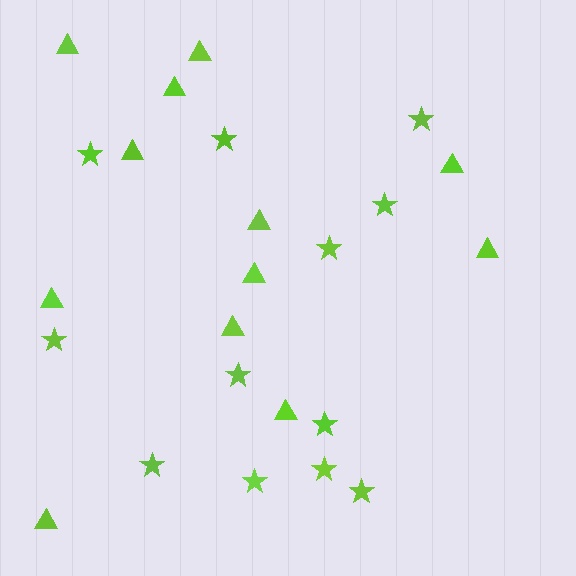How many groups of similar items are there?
There are 2 groups: one group of stars (12) and one group of triangles (12).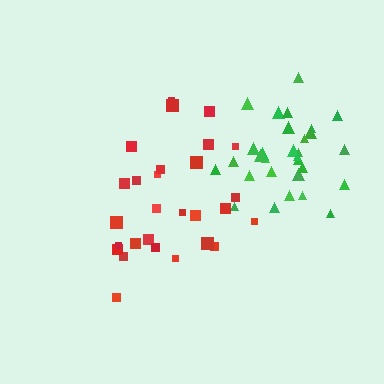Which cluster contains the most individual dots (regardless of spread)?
Green (30).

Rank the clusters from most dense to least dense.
green, red.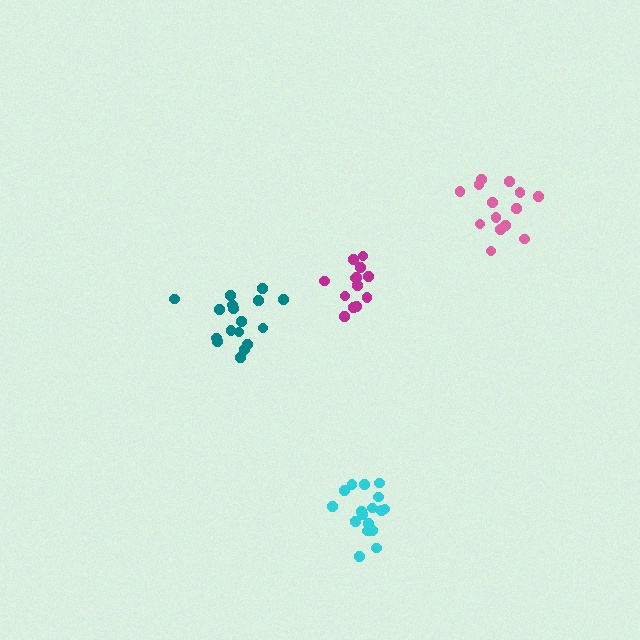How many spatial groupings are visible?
There are 4 spatial groupings.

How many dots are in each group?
Group 1: 13 dots, Group 2: 14 dots, Group 3: 17 dots, Group 4: 17 dots (61 total).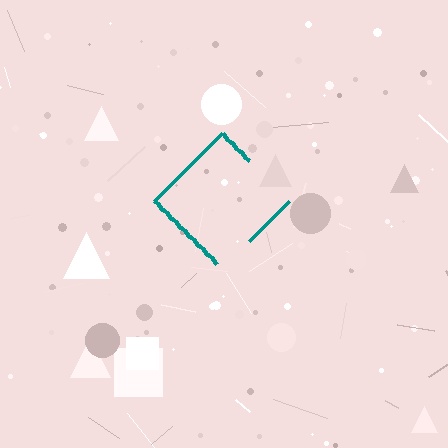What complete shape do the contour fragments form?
The contour fragments form a diamond.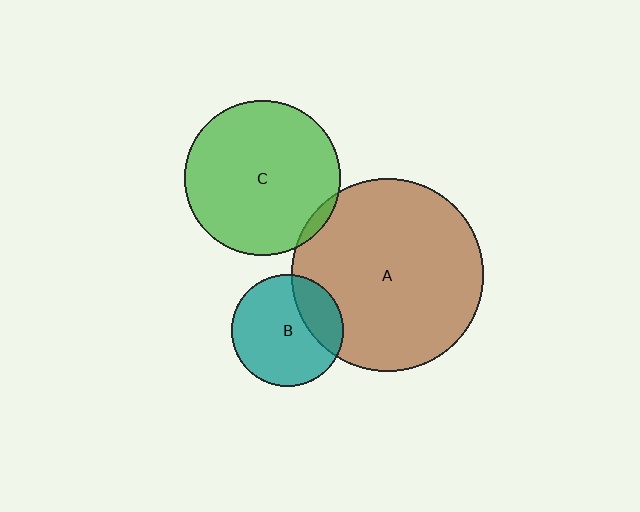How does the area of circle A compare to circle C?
Approximately 1.5 times.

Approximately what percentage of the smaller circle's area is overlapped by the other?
Approximately 25%.